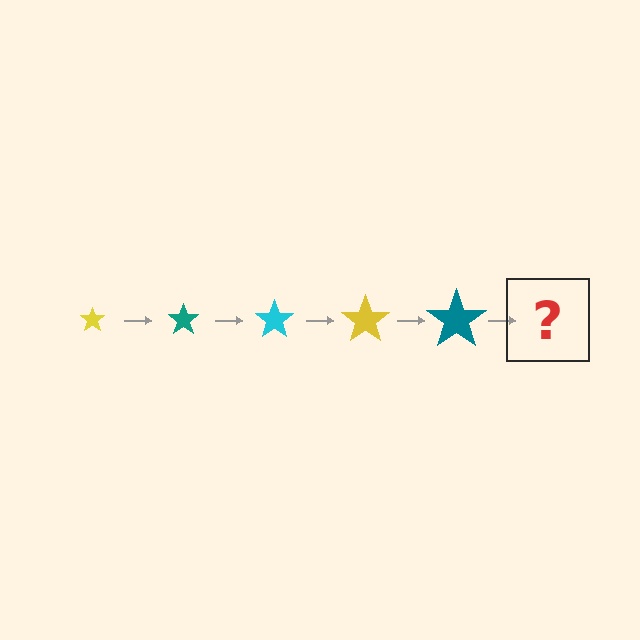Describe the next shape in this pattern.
It should be a cyan star, larger than the previous one.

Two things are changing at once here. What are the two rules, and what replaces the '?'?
The two rules are that the star grows larger each step and the color cycles through yellow, teal, and cyan. The '?' should be a cyan star, larger than the previous one.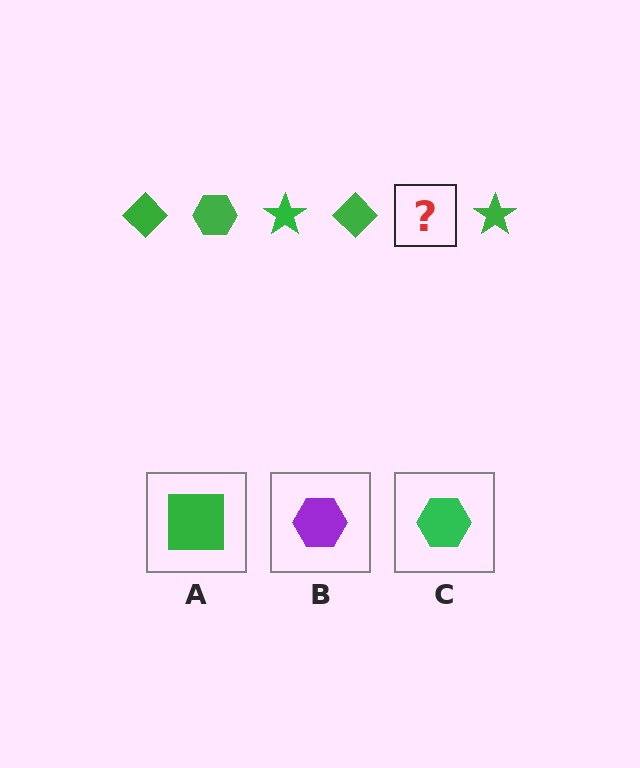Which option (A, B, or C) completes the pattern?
C.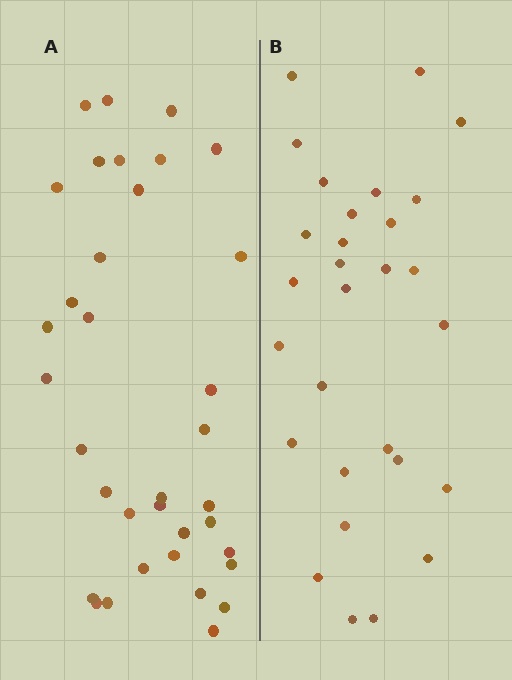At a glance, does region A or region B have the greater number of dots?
Region A (the left region) has more dots.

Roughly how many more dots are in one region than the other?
Region A has about 6 more dots than region B.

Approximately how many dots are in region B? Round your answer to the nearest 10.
About 30 dots. (The exact count is 29, which rounds to 30.)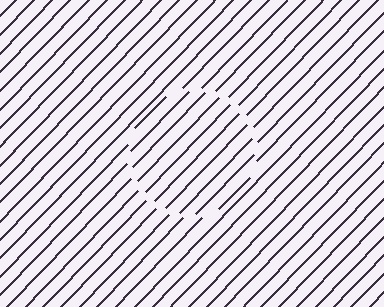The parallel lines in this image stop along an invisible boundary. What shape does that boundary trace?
An illusory circle. The interior of the shape contains the same grating, shifted by half a period — the contour is defined by the phase discontinuity where line-ends from the inner and outer gratings abut.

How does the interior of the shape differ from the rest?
The interior of the shape contains the same grating, shifted by half a period — the contour is defined by the phase discontinuity where line-ends from the inner and outer gratings abut.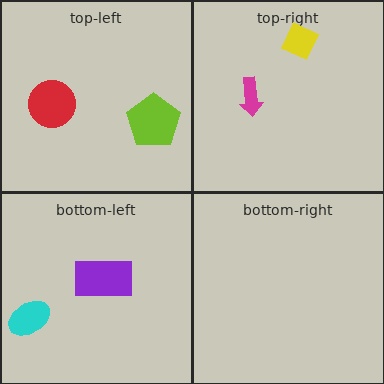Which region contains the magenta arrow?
The top-right region.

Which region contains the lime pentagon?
The top-left region.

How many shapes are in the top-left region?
2.